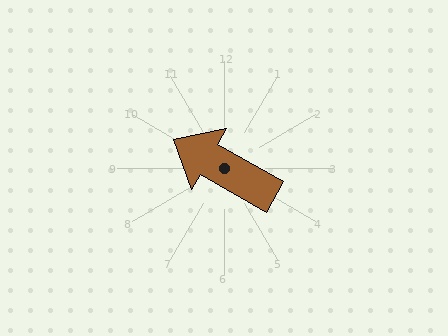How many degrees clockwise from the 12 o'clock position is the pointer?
Approximately 300 degrees.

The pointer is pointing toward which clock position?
Roughly 10 o'clock.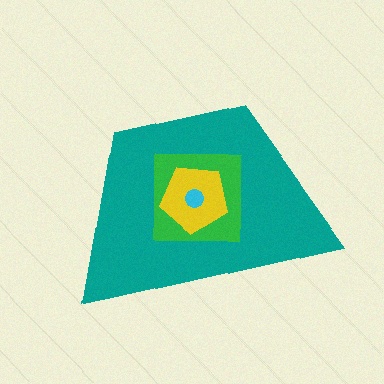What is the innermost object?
The cyan circle.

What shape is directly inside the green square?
The yellow pentagon.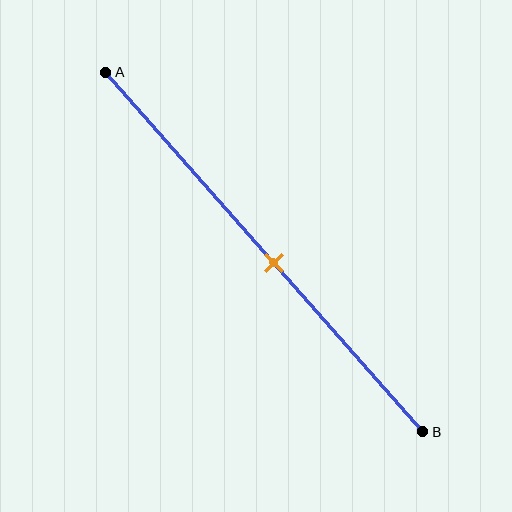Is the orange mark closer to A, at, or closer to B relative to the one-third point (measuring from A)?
The orange mark is closer to point B than the one-third point of segment AB.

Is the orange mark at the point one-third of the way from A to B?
No, the mark is at about 55% from A, not at the 33% one-third point.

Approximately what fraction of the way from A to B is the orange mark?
The orange mark is approximately 55% of the way from A to B.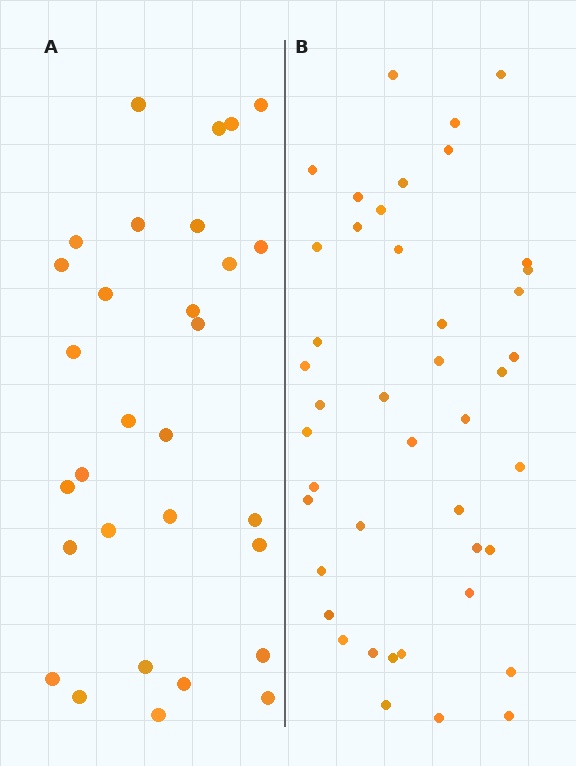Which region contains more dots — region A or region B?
Region B (the right region) has more dots.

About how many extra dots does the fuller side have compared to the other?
Region B has approximately 15 more dots than region A.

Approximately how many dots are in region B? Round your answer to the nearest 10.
About 40 dots. (The exact count is 43, which rounds to 40.)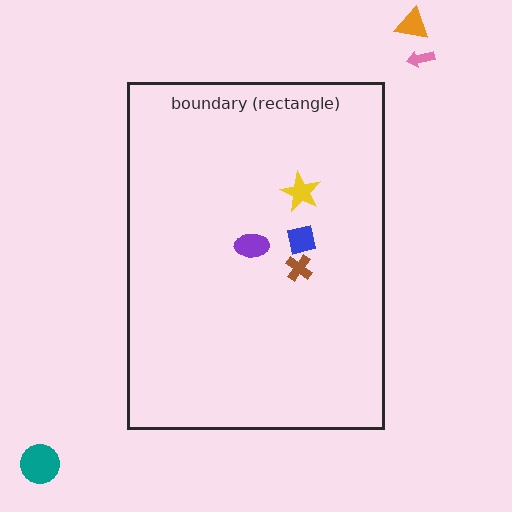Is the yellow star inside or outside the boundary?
Inside.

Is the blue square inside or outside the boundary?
Inside.